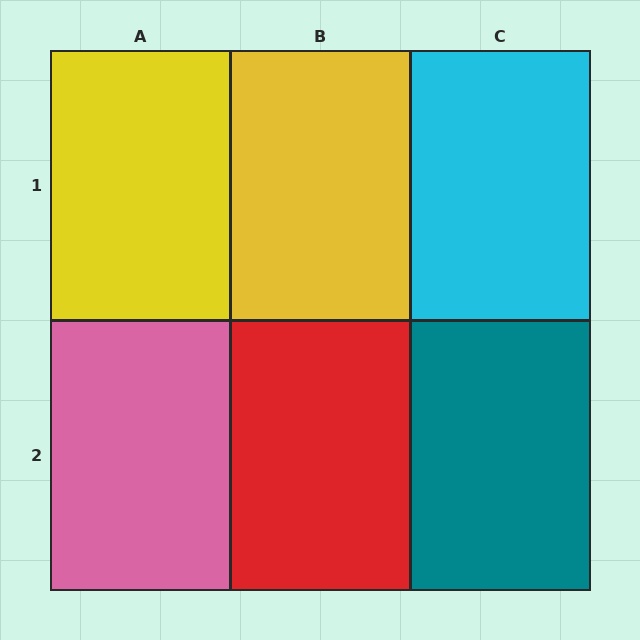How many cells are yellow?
2 cells are yellow.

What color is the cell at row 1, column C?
Cyan.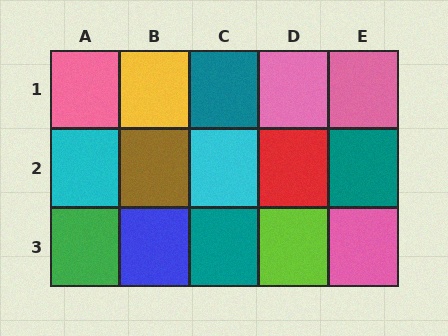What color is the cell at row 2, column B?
Brown.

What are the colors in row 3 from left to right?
Green, blue, teal, lime, pink.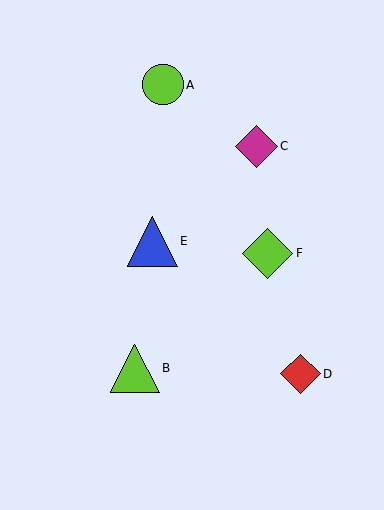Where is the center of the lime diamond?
The center of the lime diamond is at (268, 253).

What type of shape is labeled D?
Shape D is a red diamond.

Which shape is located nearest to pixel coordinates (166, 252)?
The blue triangle (labeled E) at (152, 241) is nearest to that location.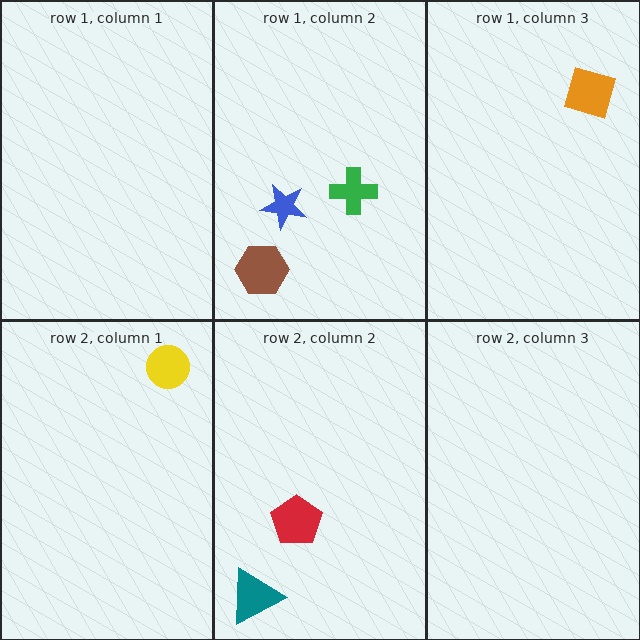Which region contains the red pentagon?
The row 2, column 2 region.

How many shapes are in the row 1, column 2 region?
3.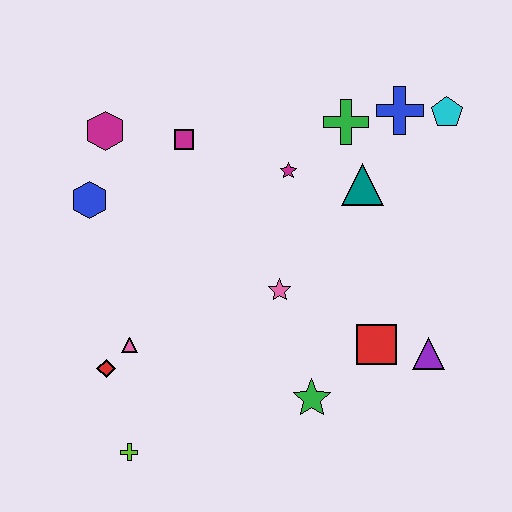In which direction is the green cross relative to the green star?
The green cross is above the green star.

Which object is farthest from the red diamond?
The cyan pentagon is farthest from the red diamond.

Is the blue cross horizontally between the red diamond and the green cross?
No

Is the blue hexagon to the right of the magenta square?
No